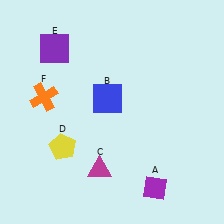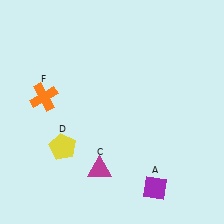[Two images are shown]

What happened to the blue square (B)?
The blue square (B) was removed in Image 2. It was in the top-left area of Image 1.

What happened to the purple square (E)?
The purple square (E) was removed in Image 2. It was in the top-left area of Image 1.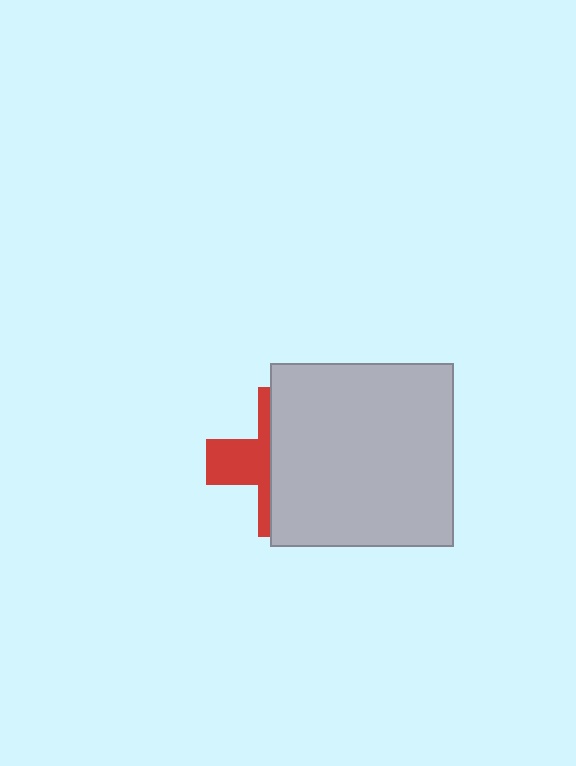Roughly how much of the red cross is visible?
A small part of it is visible (roughly 36%).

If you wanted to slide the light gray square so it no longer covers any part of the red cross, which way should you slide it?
Slide it right — that is the most direct way to separate the two shapes.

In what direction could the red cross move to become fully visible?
The red cross could move left. That would shift it out from behind the light gray square entirely.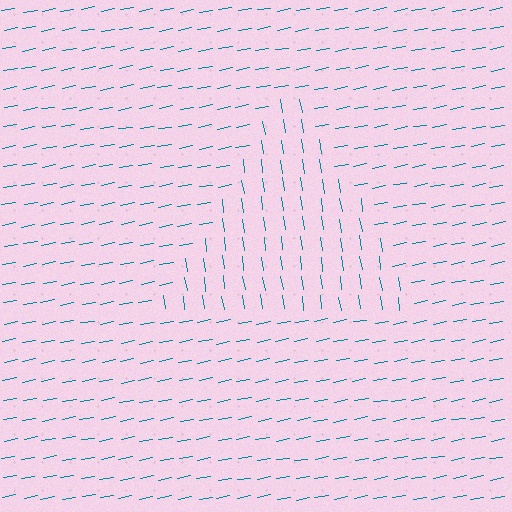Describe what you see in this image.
The image is filled with small teal line segments. A triangle region in the image has lines oriented differently from the surrounding lines, creating a visible texture boundary.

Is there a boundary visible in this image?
Yes, there is a texture boundary formed by a change in line orientation.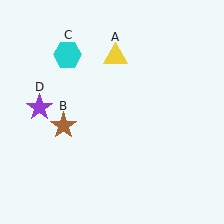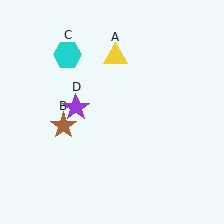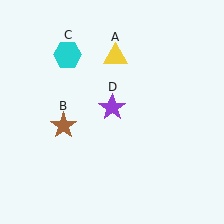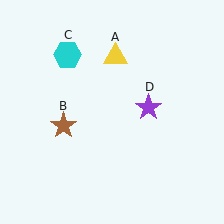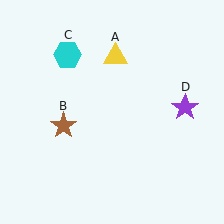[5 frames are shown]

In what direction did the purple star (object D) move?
The purple star (object D) moved right.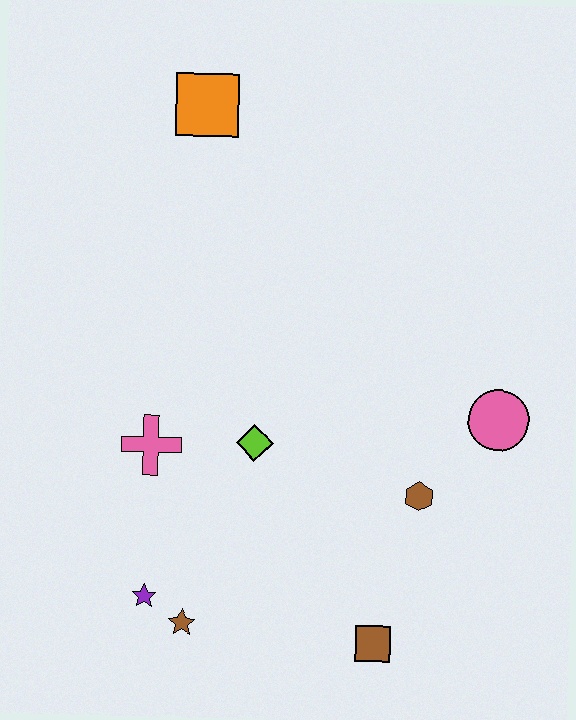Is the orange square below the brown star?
No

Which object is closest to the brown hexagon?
The pink circle is closest to the brown hexagon.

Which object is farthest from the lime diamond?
The orange square is farthest from the lime diamond.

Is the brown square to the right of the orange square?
Yes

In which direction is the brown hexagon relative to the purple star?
The brown hexagon is to the right of the purple star.